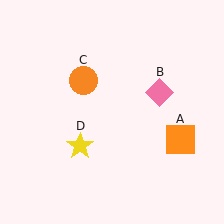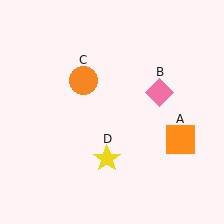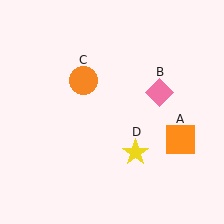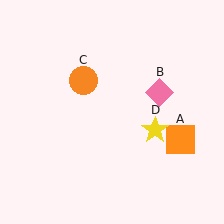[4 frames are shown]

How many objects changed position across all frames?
1 object changed position: yellow star (object D).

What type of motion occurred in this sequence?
The yellow star (object D) rotated counterclockwise around the center of the scene.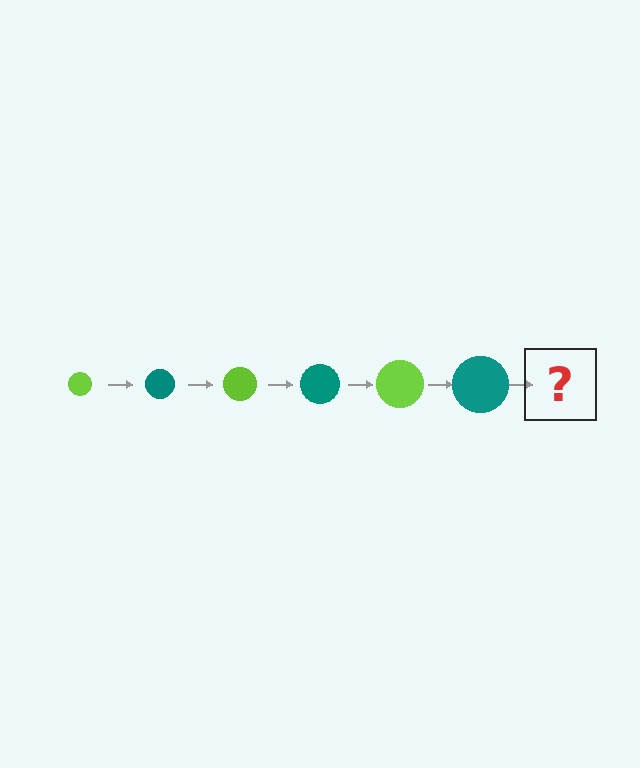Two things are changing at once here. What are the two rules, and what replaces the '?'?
The two rules are that the circle grows larger each step and the color cycles through lime and teal. The '?' should be a lime circle, larger than the previous one.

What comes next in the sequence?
The next element should be a lime circle, larger than the previous one.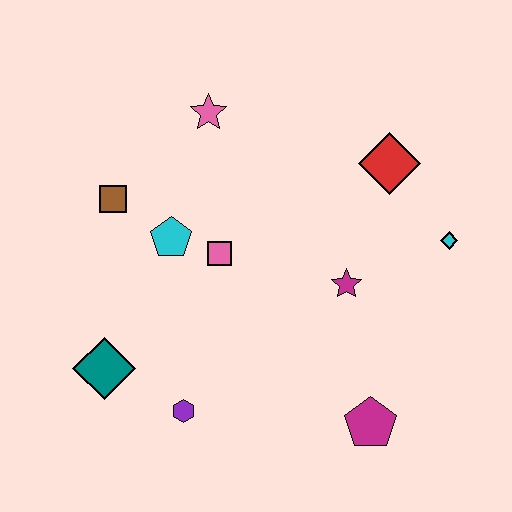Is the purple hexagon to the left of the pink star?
Yes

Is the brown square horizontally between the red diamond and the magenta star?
No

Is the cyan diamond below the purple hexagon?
No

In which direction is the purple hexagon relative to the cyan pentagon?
The purple hexagon is below the cyan pentagon.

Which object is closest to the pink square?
The cyan pentagon is closest to the pink square.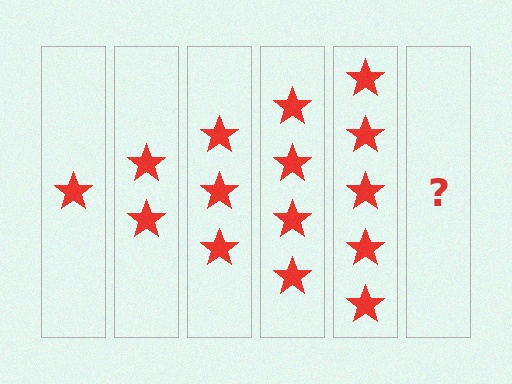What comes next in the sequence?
The next element should be 6 stars.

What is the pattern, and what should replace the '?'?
The pattern is that each step adds one more star. The '?' should be 6 stars.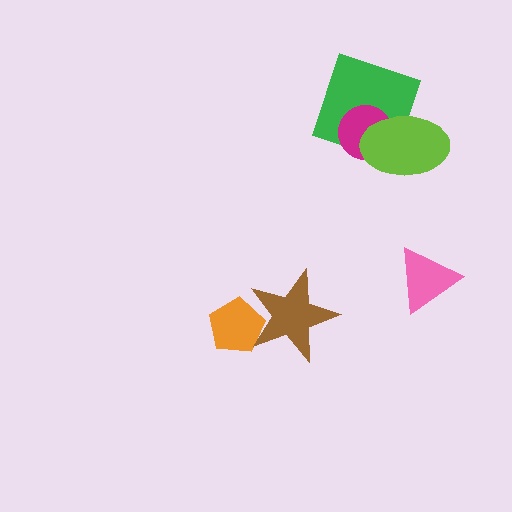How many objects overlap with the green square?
2 objects overlap with the green square.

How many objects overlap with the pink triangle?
0 objects overlap with the pink triangle.